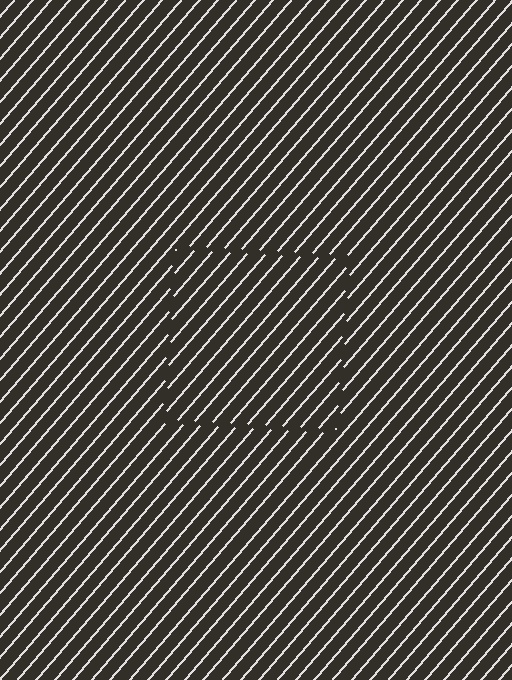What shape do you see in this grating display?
An illusory square. The interior of the shape contains the same grating, shifted by half a period — the contour is defined by the phase discontinuity where line-ends from the inner and outer gratings abut.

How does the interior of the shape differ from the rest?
The interior of the shape contains the same grating, shifted by half a period — the contour is defined by the phase discontinuity where line-ends from the inner and outer gratings abut.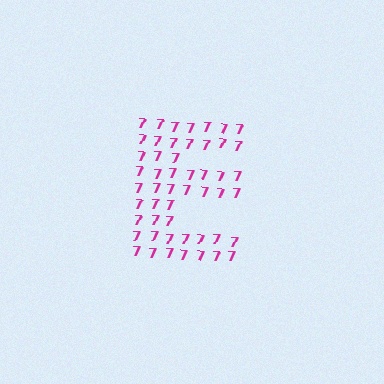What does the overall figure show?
The overall figure shows the letter E.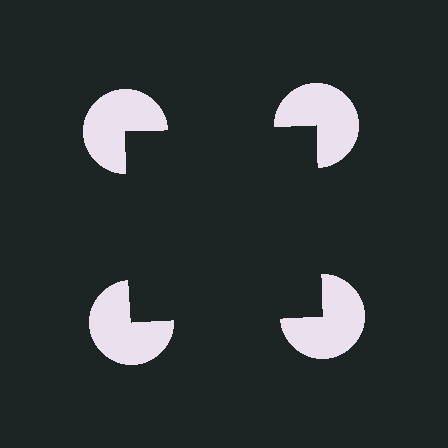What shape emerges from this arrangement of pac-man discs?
An illusory square — its edges are inferred from the aligned wedge cuts in the pac-man discs, not physically drawn.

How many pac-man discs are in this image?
There are 4 — one at each vertex of the illusory square.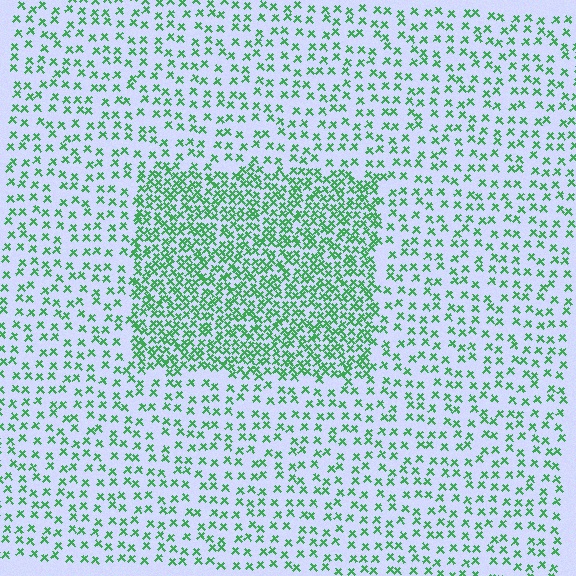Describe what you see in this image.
The image contains small green elements arranged at two different densities. A rectangle-shaped region is visible where the elements are more densely packed than the surrounding area.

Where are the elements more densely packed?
The elements are more densely packed inside the rectangle boundary.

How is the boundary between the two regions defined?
The boundary is defined by a change in element density (approximately 2.3x ratio). All elements are the same color, size, and shape.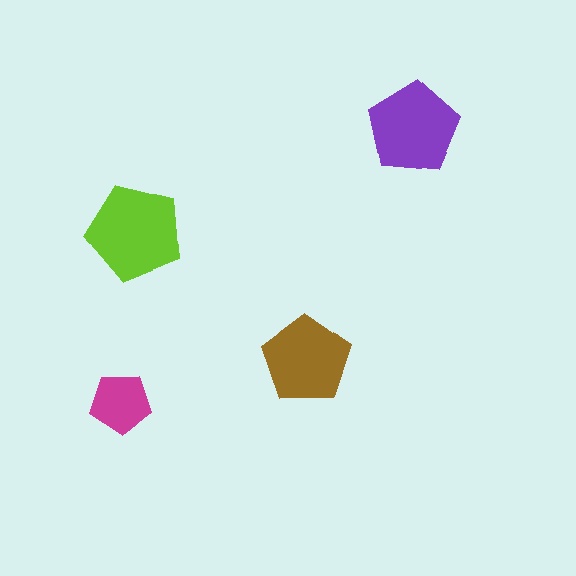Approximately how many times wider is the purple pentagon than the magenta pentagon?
About 1.5 times wider.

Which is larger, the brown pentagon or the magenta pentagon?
The brown one.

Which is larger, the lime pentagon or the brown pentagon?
The lime one.